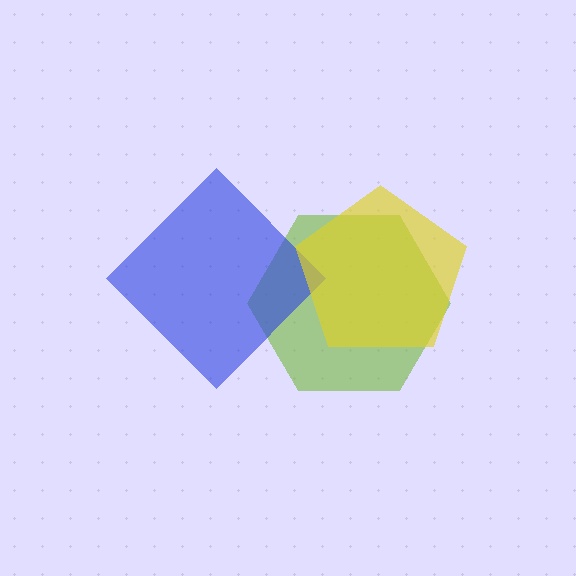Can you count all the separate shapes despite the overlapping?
Yes, there are 3 separate shapes.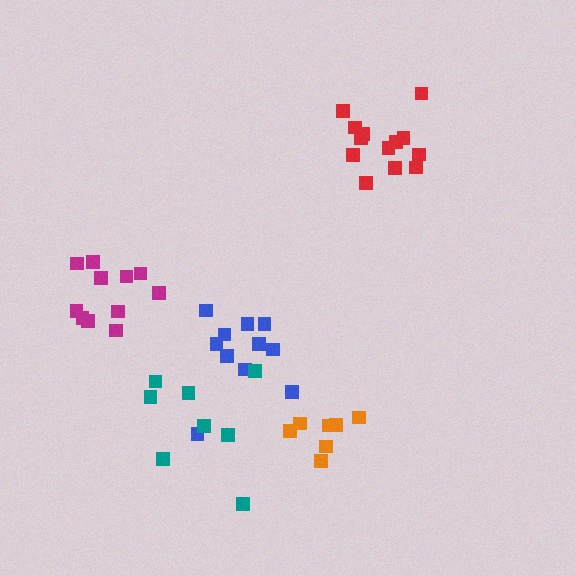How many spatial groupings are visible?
There are 5 spatial groupings.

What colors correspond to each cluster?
The clusters are colored: orange, magenta, blue, teal, red.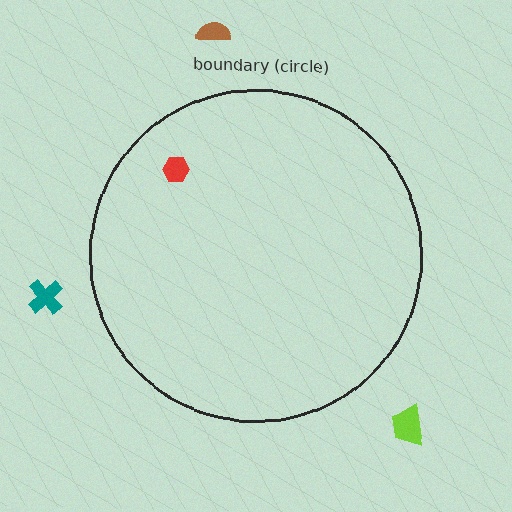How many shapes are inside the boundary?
1 inside, 3 outside.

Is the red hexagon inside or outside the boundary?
Inside.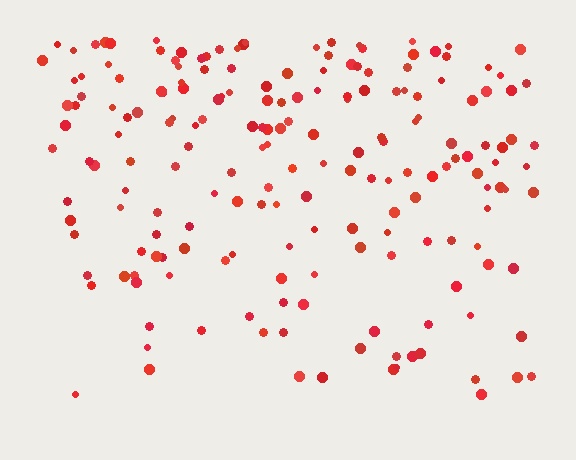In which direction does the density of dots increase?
From bottom to top, with the top side densest.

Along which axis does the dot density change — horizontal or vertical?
Vertical.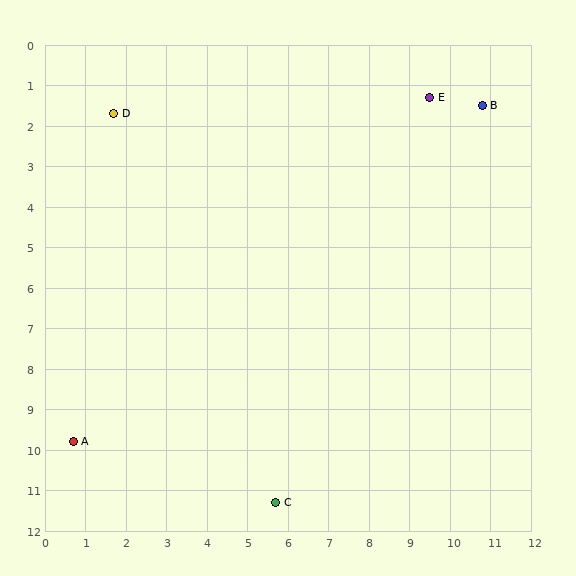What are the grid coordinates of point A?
Point A is at approximately (0.7, 9.8).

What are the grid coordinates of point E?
Point E is at approximately (9.5, 1.3).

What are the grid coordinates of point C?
Point C is at approximately (5.7, 11.3).